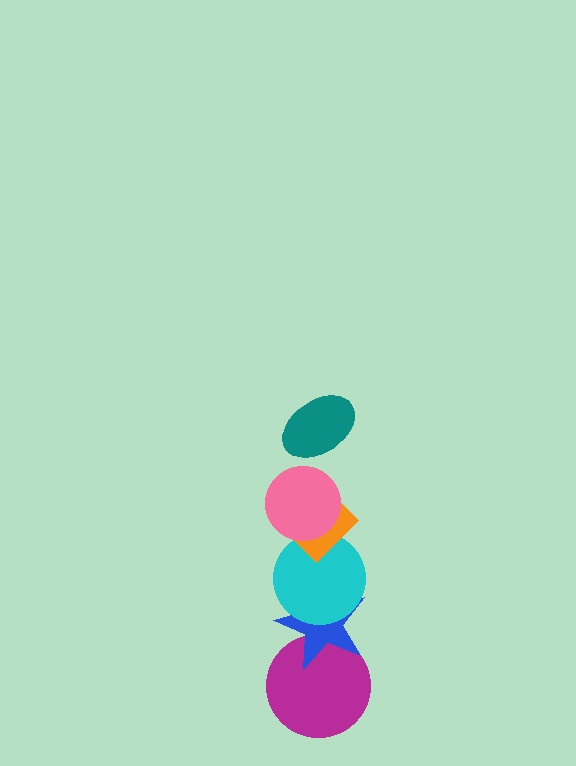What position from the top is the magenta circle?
The magenta circle is 6th from the top.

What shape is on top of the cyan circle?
The orange diamond is on top of the cyan circle.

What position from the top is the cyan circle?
The cyan circle is 4th from the top.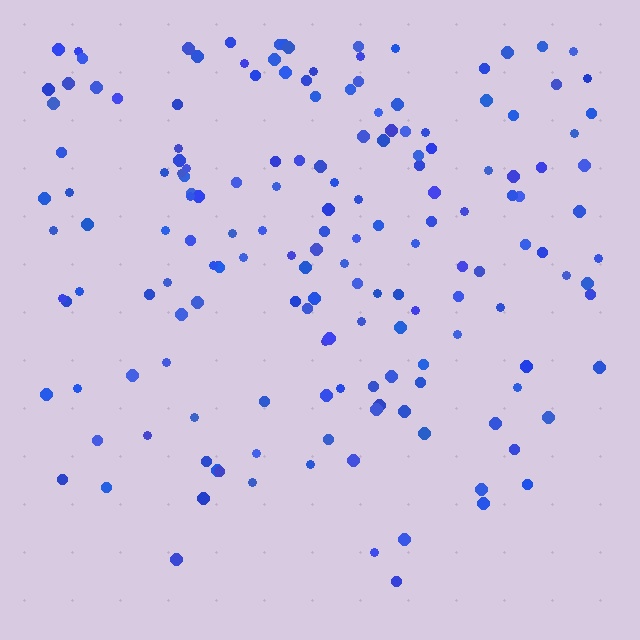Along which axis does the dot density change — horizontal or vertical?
Vertical.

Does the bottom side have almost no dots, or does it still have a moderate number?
Still a moderate number, just noticeably fewer than the top.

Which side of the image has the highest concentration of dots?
The top.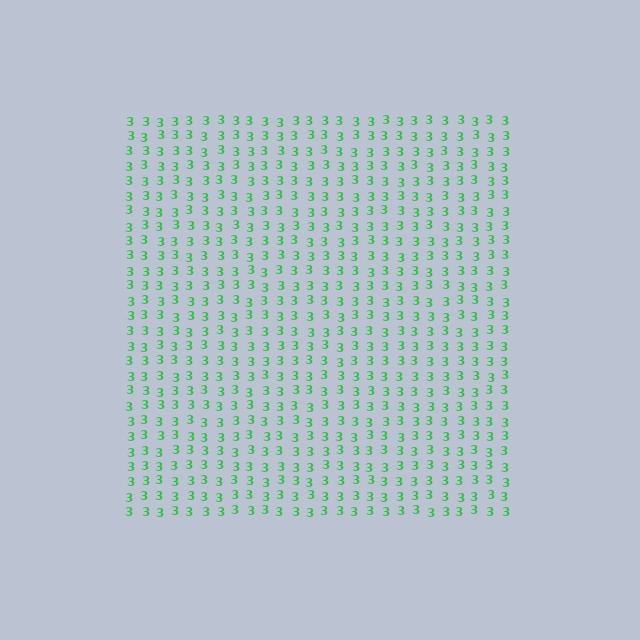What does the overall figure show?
The overall figure shows a square.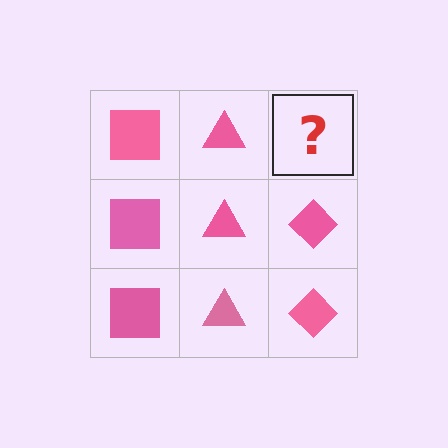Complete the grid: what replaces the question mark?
The question mark should be replaced with a pink diamond.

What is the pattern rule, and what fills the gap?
The rule is that each column has a consistent shape. The gap should be filled with a pink diamond.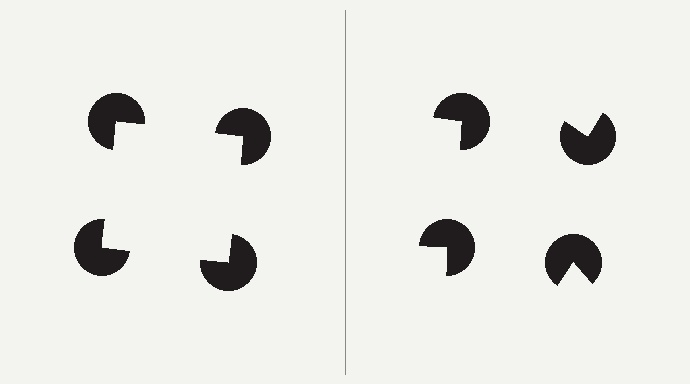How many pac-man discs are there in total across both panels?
8 — 4 on each side.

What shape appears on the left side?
An illusory square.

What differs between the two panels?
The pac-man discs are positioned identically on both sides; only the wedge orientations differ. On the left they align to a square; on the right they are misaligned.